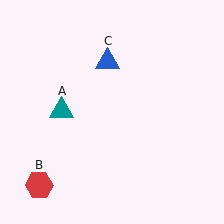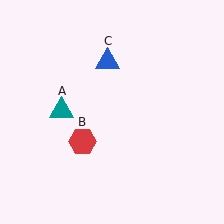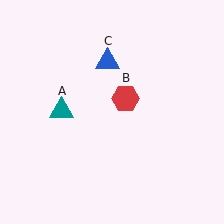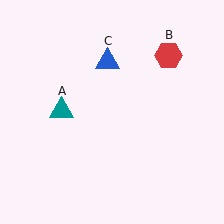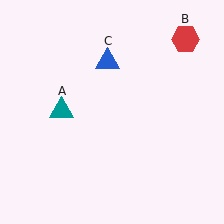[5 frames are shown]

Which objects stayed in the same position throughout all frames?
Teal triangle (object A) and blue triangle (object C) remained stationary.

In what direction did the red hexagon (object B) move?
The red hexagon (object B) moved up and to the right.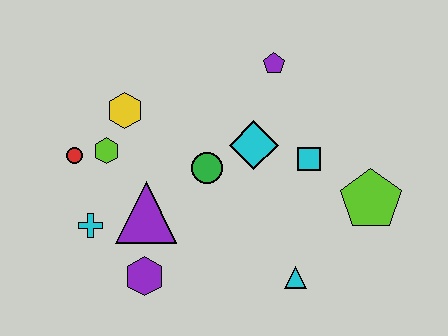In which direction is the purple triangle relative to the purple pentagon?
The purple triangle is below the purple pentagon.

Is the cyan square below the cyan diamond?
Yes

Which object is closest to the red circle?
The lime hexagon is closest to the red circle.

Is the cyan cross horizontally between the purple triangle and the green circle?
No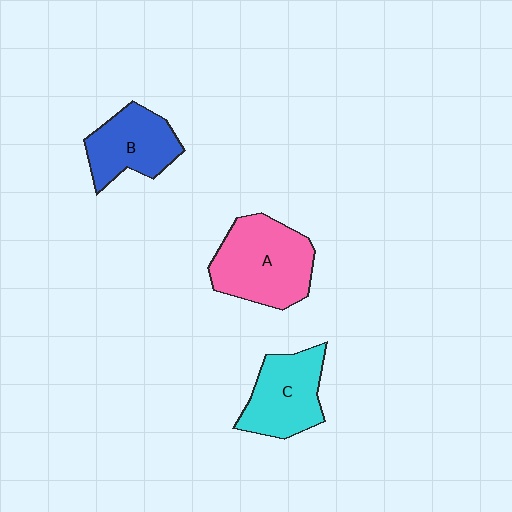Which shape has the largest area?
Shape A (pink).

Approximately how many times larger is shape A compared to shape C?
Approximately 1.3 times.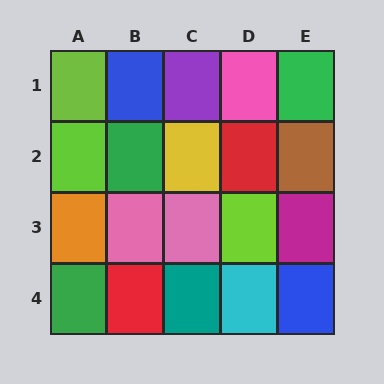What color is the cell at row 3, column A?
Orange.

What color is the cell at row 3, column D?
Lime.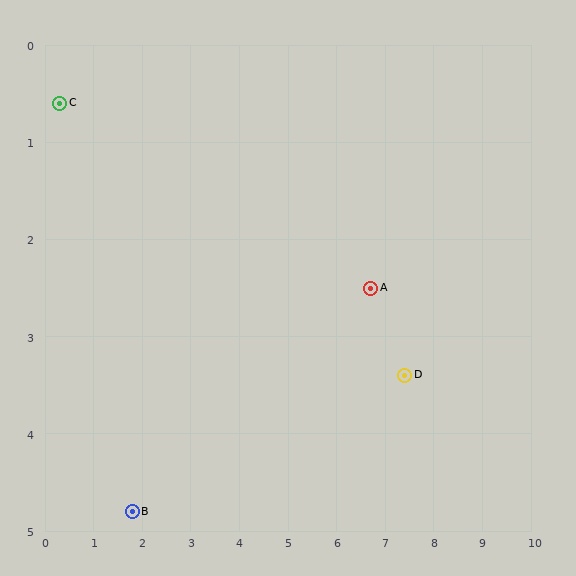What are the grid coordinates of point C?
Point C is at approximately (0.3, 0.6).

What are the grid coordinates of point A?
Point A is at approximately (6.7, 2.5).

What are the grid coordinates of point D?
Point D is at approximately (7.4, 3.4).